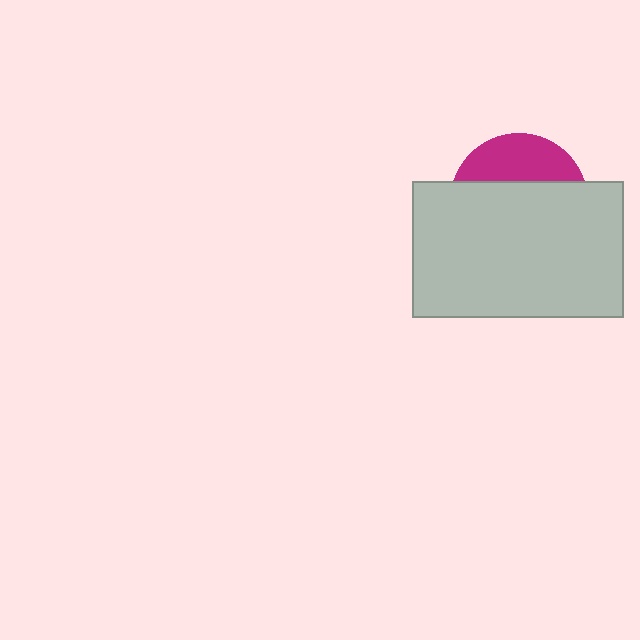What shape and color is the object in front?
The object in front is a light gray rectangle.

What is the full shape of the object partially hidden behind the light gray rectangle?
The partially hidden object is a magenta circle.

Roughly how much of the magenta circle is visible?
A small part of it is visible (roughly 31%).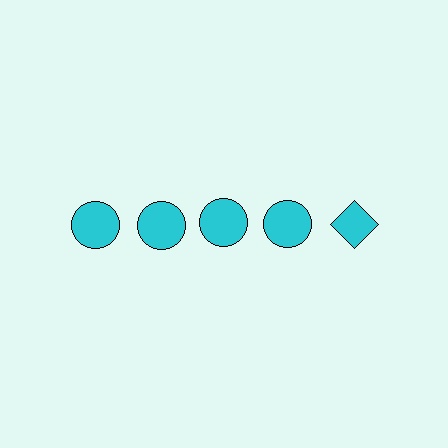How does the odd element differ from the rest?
It has a different shape: diamond instead of circle.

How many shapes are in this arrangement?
There are 5 shapes arranged in a grid pattern.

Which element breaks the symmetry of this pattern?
The cyan diamond in the top row, rightmost column breaks the symmetry. All other shapes are cyan circles.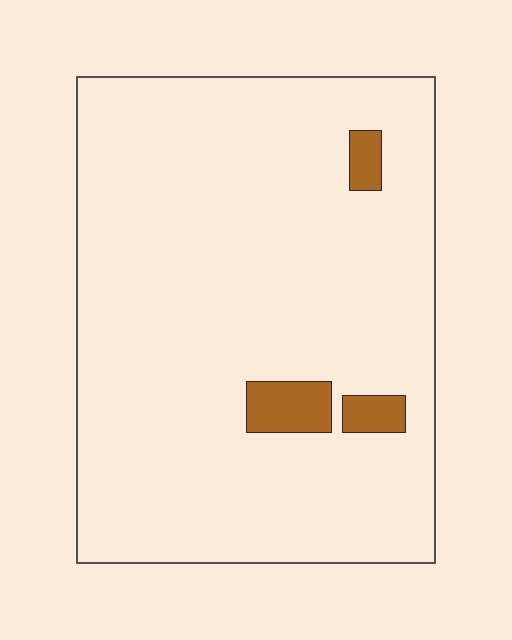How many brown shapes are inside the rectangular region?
3.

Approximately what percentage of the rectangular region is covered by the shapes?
Approximately 5%.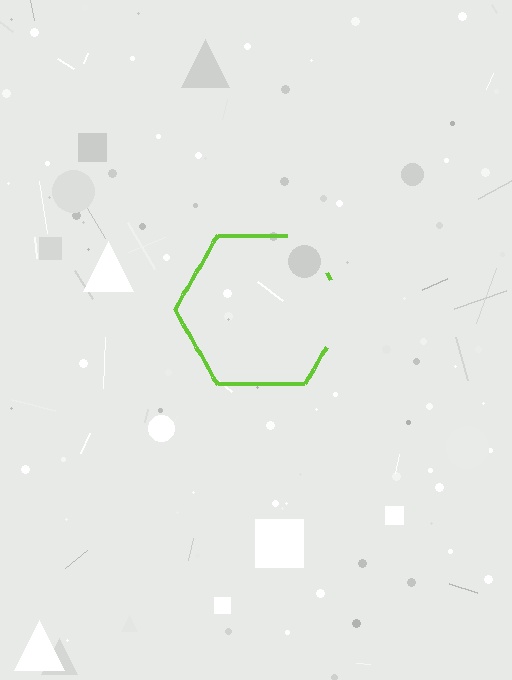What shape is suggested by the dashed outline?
The dashed outline suggests a hexagon.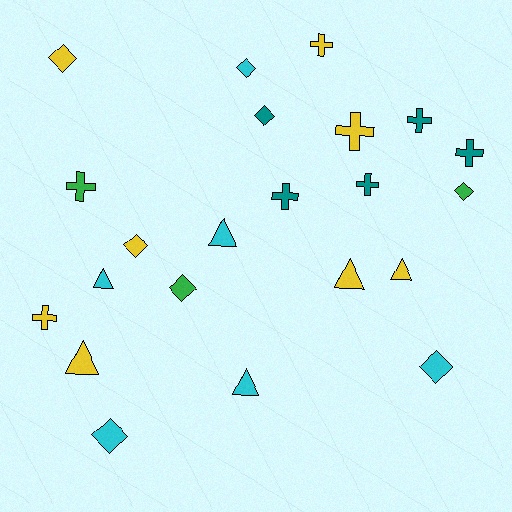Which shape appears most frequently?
Diamond, with 8 objects.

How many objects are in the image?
There are 22 objects.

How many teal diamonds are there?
There is 1 teal diamond.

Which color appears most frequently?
Yellow, with 8 objects.